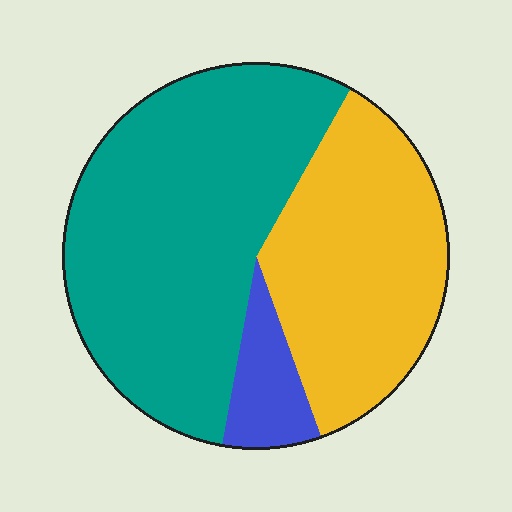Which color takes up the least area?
Blue, at roughly 10%.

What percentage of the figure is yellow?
Yellow covers roughly 35% of the figure.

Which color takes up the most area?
Teal, at roughly 55%.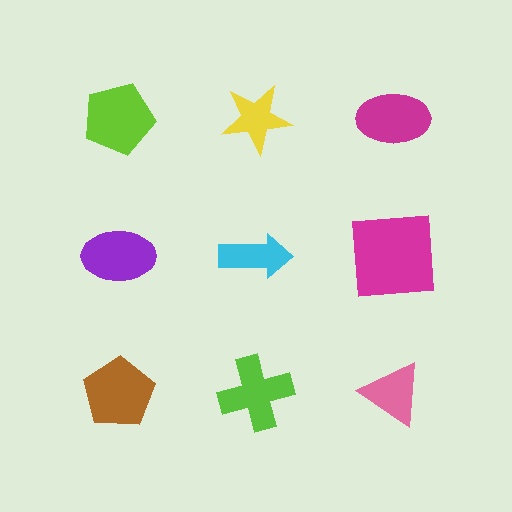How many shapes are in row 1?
3 shapes.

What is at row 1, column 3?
A magenta ellipse.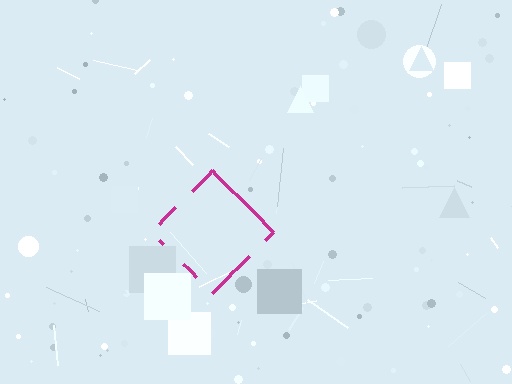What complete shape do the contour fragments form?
The contour fragments form a diamond.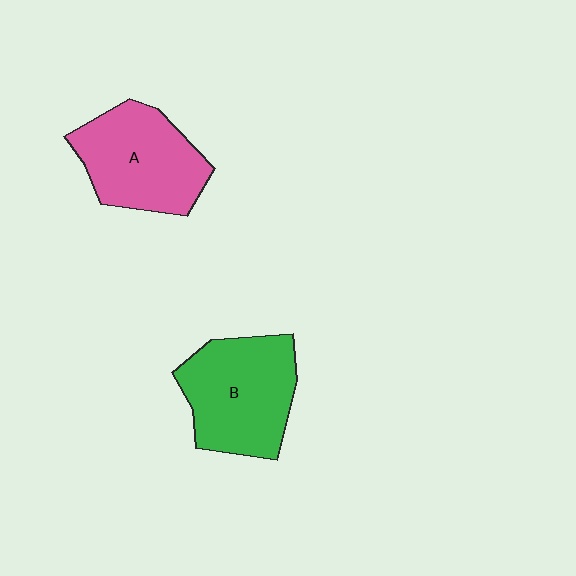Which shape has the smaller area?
Shape A (pink).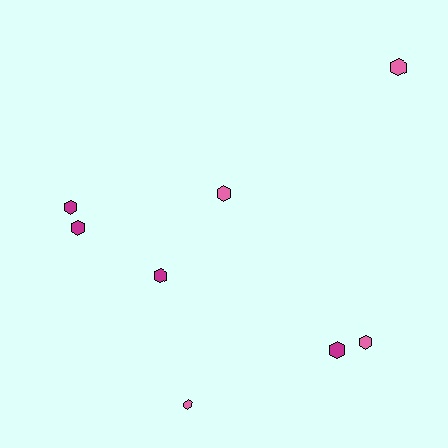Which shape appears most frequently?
Hexagon, with 8 objects.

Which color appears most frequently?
Pink, with 4 objects.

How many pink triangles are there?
There are no pink triangles.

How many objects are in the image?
There are 8 objects.